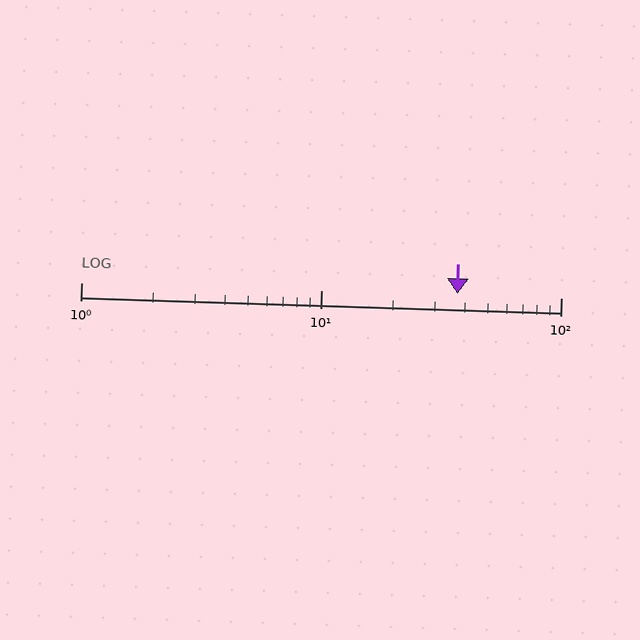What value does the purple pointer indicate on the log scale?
The pointer indicates approximately 37.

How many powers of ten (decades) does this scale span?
The scale spans 2 decades, from 1 to 100.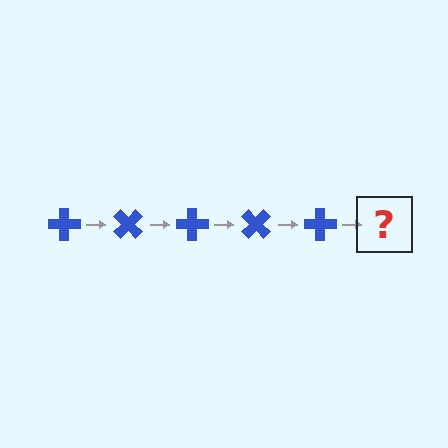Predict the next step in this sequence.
The next step is a blue cross rotated 225 degrees.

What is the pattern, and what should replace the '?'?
The pattern is that the cross rotates 45 degrees each step. The '?' should be a blue cross rotated 225 degrees.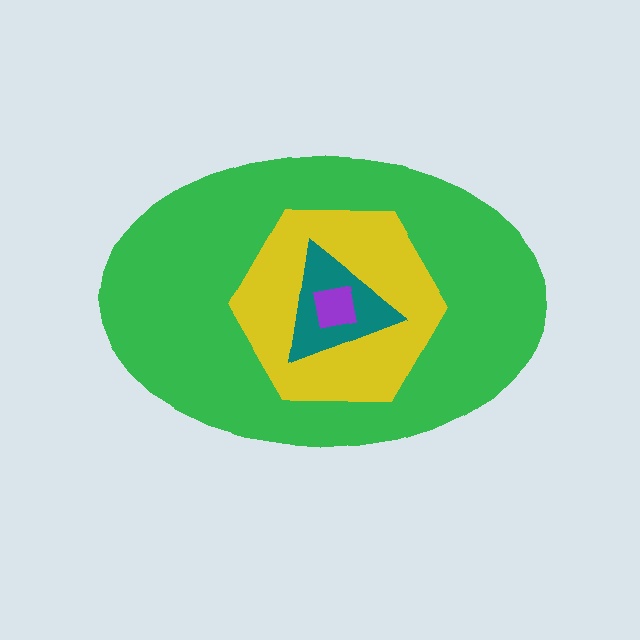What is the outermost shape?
The green ellipse.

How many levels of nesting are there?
4.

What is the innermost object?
The purple square.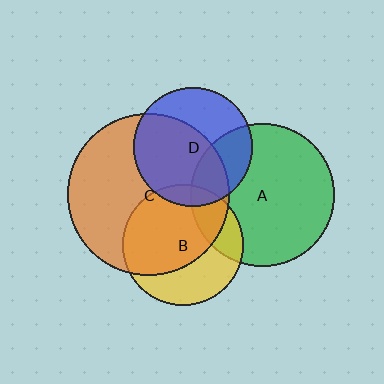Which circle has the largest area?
Circle C (orange).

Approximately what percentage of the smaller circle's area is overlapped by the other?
Approximately 65%.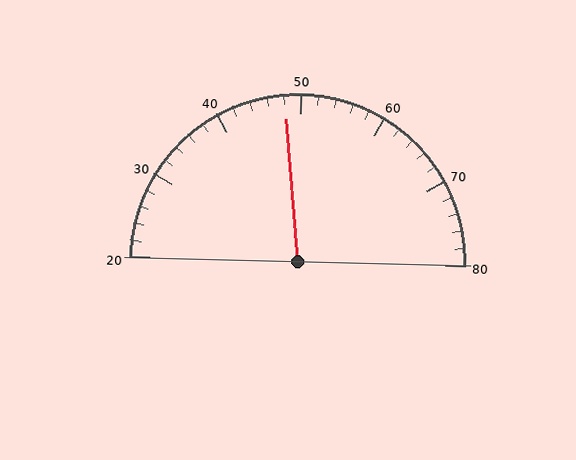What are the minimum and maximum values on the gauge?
The gauge ranges from 20 to 80.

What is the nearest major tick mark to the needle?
The nearest major tick mark is 50.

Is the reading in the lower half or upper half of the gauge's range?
The reading is in the lower half of the range (20 to 80).